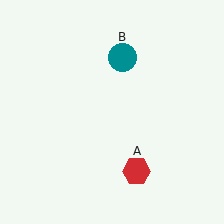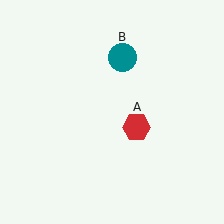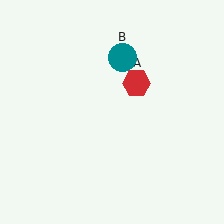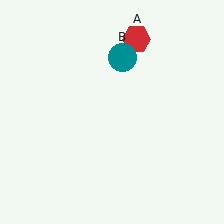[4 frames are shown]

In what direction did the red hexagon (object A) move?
The red hexagon (object A) moved up.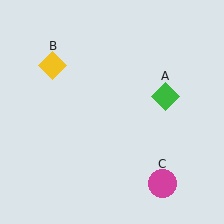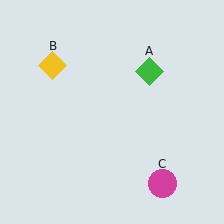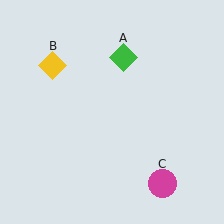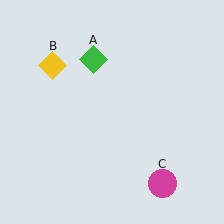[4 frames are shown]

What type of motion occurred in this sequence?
The green diamond (object A) rotated counterclockwise around the center of the scene.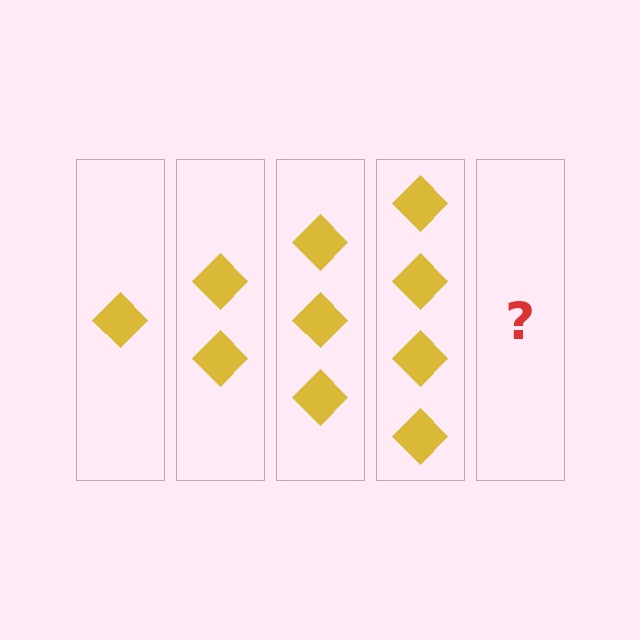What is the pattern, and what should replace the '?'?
The pattern is that each step adds one more diamond. The '?' should be 5 diamonds.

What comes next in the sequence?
The next element should be 5 diamonds.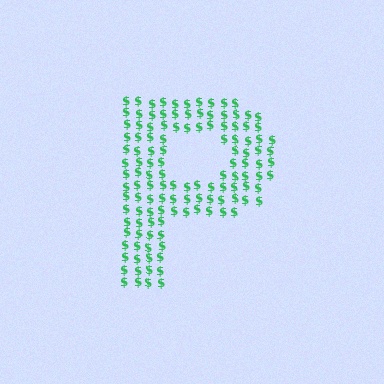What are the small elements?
The small elements are dollar signs.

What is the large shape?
The large shape is the letter P.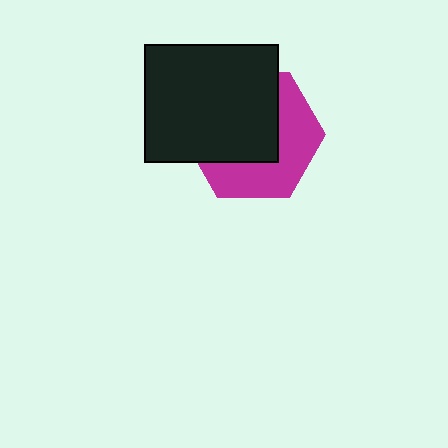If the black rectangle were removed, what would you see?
You would see the complete magenta hexagon.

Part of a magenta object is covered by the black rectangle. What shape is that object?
It is a hexagon.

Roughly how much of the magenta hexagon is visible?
A small part of it is visible (roughly 44%).